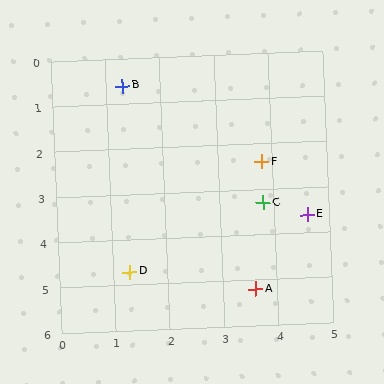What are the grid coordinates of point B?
Point B is at approximately (1.3, 0.6).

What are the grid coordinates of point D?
Point D is at approximately (1.3, 4.7).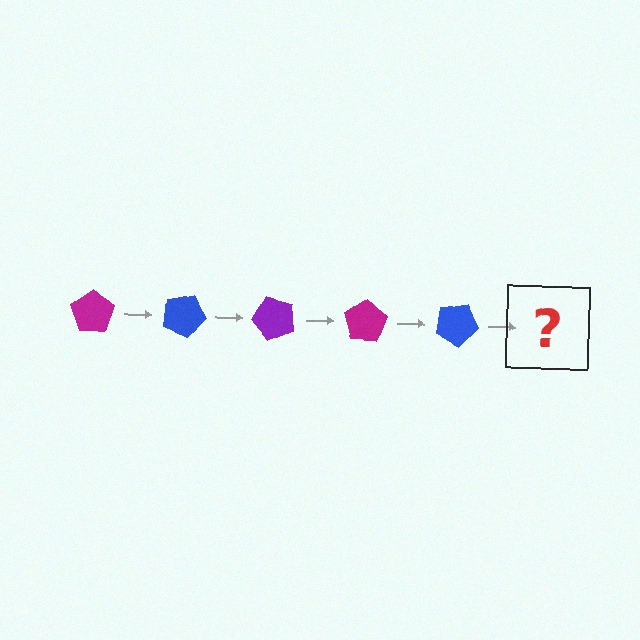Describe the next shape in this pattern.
It should be a purple pentagon, rotated 125 degrees from the start.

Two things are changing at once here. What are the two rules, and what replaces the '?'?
The two rules are that it rotates 25 degrees each step and the color cycles through magenta, blue, and purple. The '?' should be a purple pentagon, rotated 125 degrees from the start.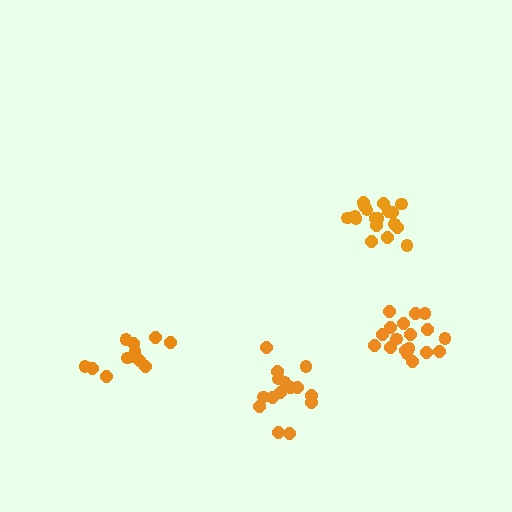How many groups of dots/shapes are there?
There are 4 groups.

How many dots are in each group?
Group 1: 15 dots, Group 2: 18 dots, Group 3: 18 dots, Group 4: 12 dots (63 total).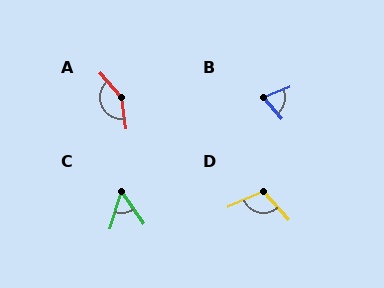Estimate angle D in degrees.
Approximately 108 degrees.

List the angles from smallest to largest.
C (51°), B (71°), D (108°), A (147°).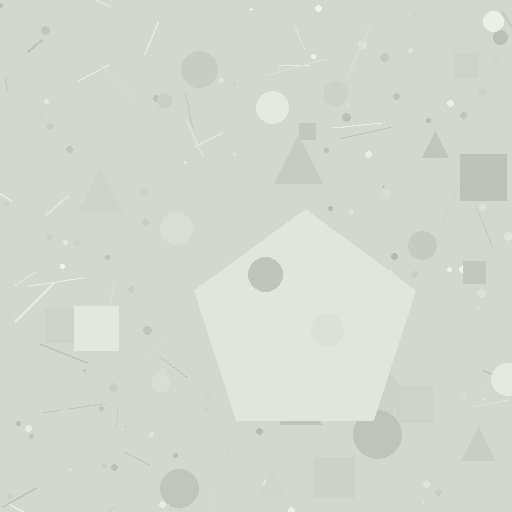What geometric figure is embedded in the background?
A pentagon is embedded in the background.